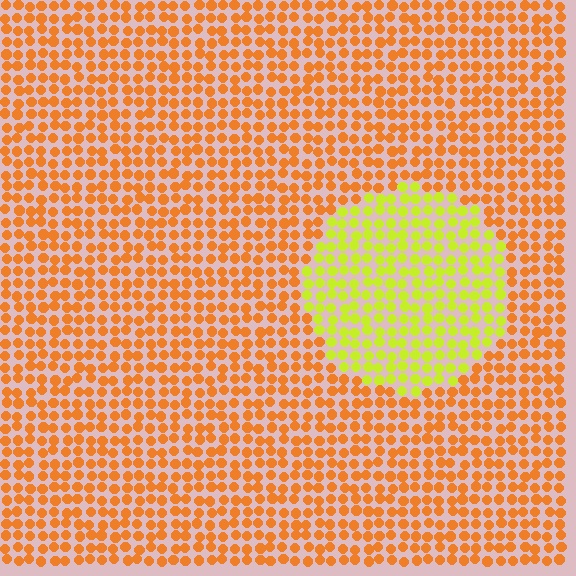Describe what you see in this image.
The image is filled with small orange elements in a uniform arrangement. A circle-shaped region is visible where the elements are tinted to a slightly different hue, forming a subtle color boundary.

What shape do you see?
I see a circle.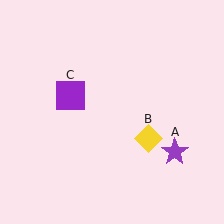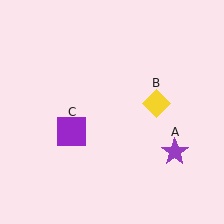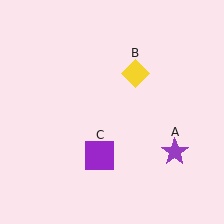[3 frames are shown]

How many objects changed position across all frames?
2 objects changed position: yellow diamond (object B), purple square (object C).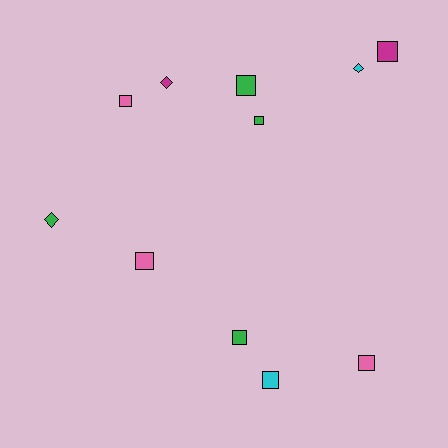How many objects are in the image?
There are 11 objects.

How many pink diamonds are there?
There are no pink diamonds.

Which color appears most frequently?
Green, with 4 objects.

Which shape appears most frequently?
Square, with 8 objects.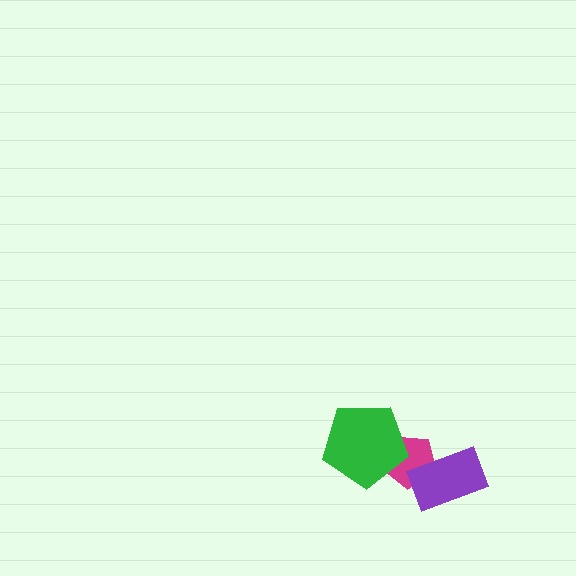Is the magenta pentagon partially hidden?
Yes, it is partially covered by another shape.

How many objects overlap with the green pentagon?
1 object overlaps with the green pentagon.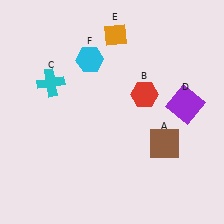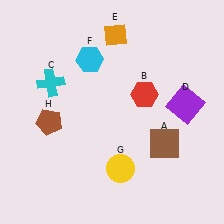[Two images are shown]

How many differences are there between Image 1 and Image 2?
There are 2 differences between the two images.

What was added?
A yellow circle (G), a brown pentagon (H) were added in Image 2.